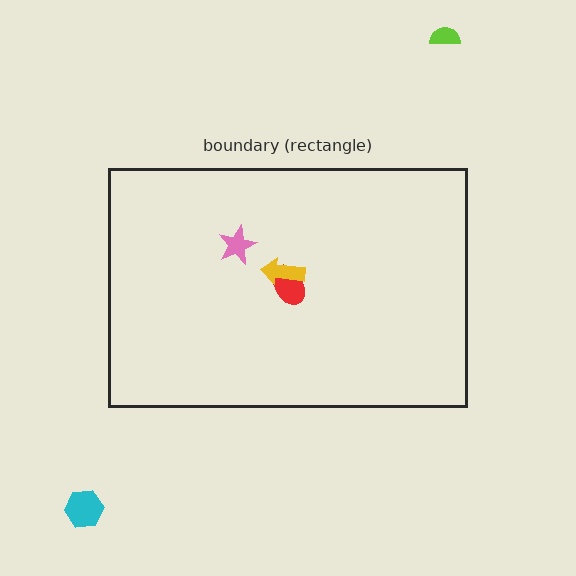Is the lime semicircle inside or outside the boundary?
Outside.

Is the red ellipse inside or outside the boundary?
Inside.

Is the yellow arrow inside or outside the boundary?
Inside.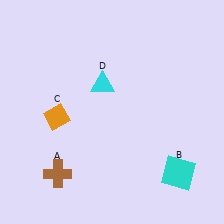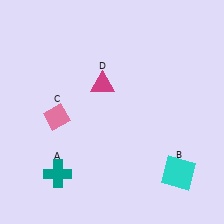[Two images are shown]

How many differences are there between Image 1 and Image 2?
There are 3 differences between the two images.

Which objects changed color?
A changed from brown to teal. C changed from orange to pink. D changed from cyan to magenta.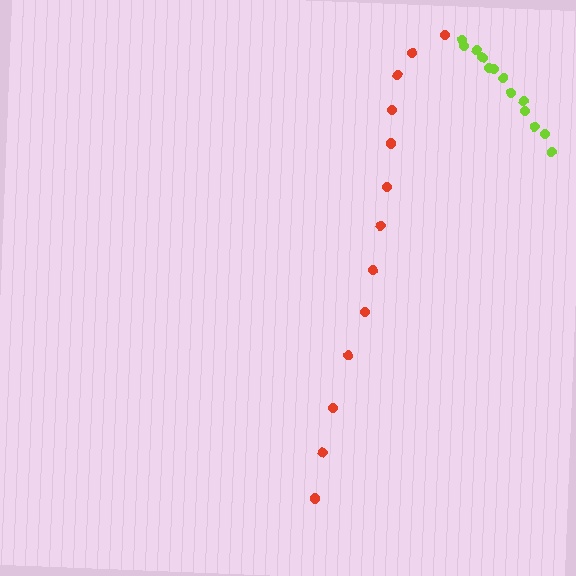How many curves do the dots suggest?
There are 2 distinct paths.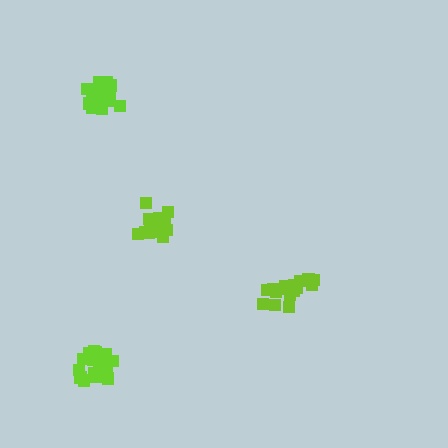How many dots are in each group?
Group 1: 18 dots, Group 2: 18 dots, Group 3: 16 dots, Group 4: 17 dots (69 total).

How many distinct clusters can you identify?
There are 4 distinct clusters.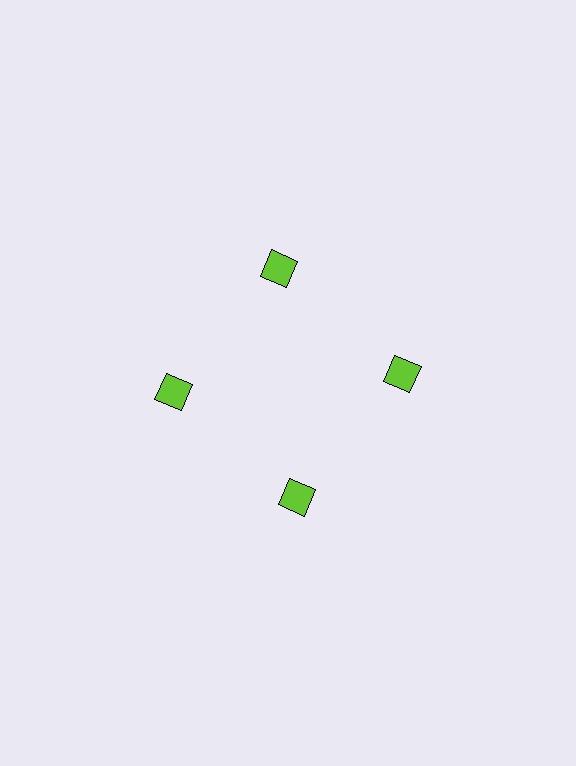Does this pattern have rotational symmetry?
Yes, this pattern has 4-fold rotational symmetry. It looks the same after rotating 90 degrees around the center.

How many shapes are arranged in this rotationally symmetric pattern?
There are 4 shapes, arranged in 4 groups of 1.